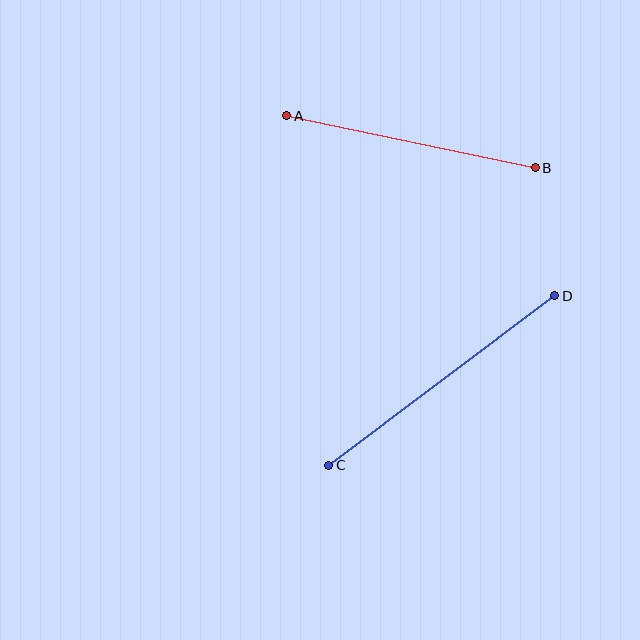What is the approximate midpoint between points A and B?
The midpoint is at approximately (411, 142) pixels.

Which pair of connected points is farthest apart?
Points C and D are farthest apart.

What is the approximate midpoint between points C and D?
The midpoint is at approximately (442, 381) pixels.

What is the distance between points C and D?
The distance is approximately 283 pixels.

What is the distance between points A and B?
The distance is approximately 254 pixels.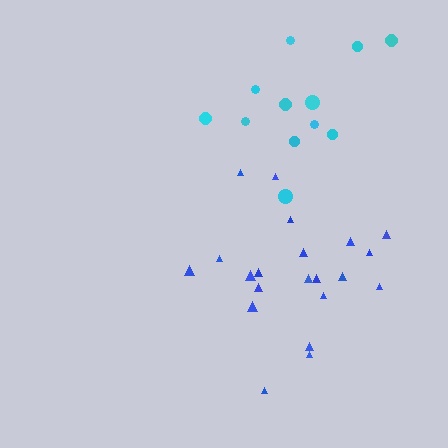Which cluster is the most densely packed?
Blue.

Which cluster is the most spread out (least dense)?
Cyan.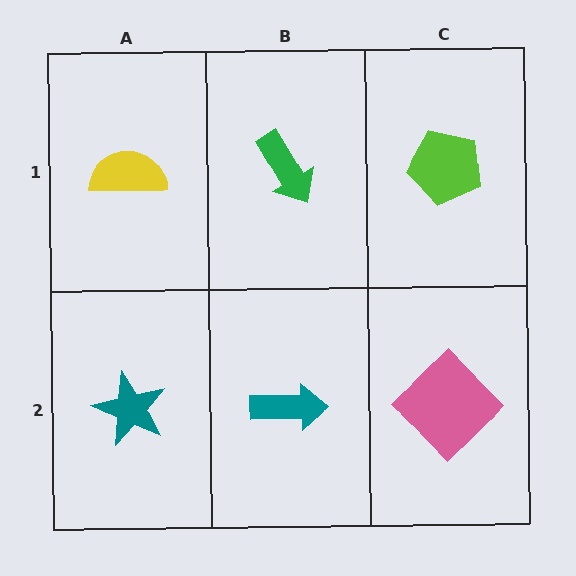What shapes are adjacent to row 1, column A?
A teal star (row 2, column A), a green arrow (row 1, column B).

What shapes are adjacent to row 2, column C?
A lime pentagon (row 1, column C), a teal arrow (row 2, column B).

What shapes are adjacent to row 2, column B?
A green arrow (row 1, column B), a teal star (row 2, column A), a pink diamond (row 2, column C).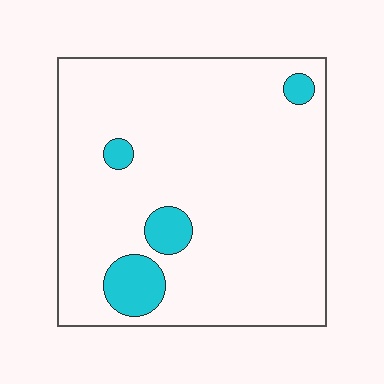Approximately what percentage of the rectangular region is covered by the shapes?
Approximately 10%.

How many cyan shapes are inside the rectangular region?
4.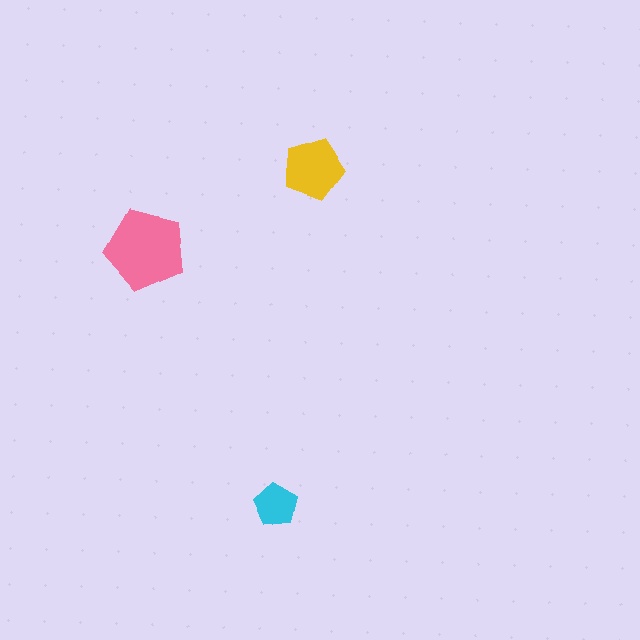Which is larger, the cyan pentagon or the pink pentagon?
The pink one.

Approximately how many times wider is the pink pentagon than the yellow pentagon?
About 1.5 times wider.